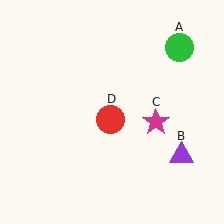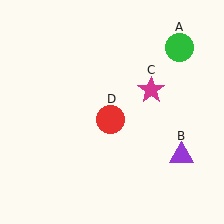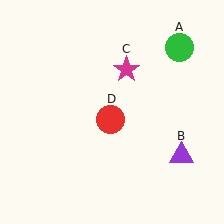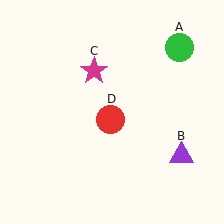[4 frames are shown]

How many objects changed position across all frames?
1 object changed position: magenta star (object C).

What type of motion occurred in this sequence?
The magenta star (object C) rotated counterclockwise around the center of the scene.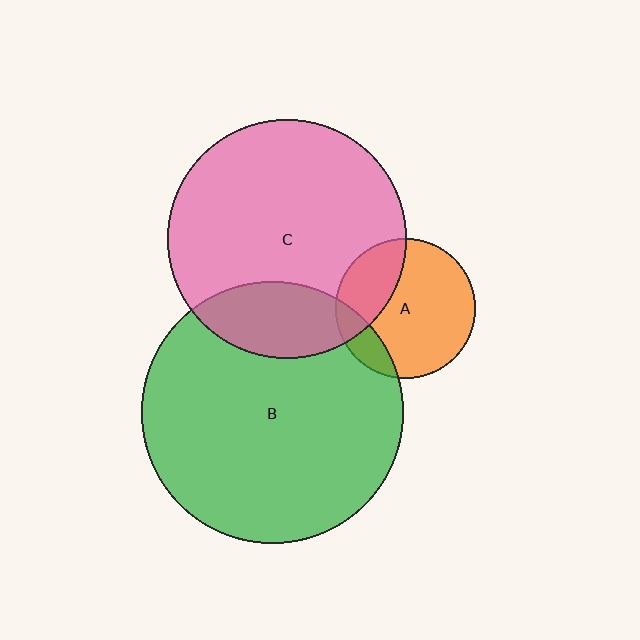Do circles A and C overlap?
Yes.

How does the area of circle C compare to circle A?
Approximately 2.9 times.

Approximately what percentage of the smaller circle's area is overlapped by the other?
Approximately 30%.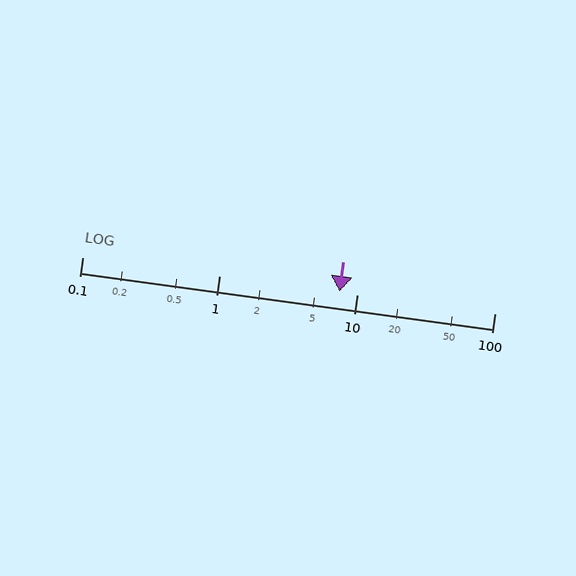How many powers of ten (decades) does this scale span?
The scale spans 3 decades, from 0.1 to 100.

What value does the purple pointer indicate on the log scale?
The pointer indicates approximately 7.4.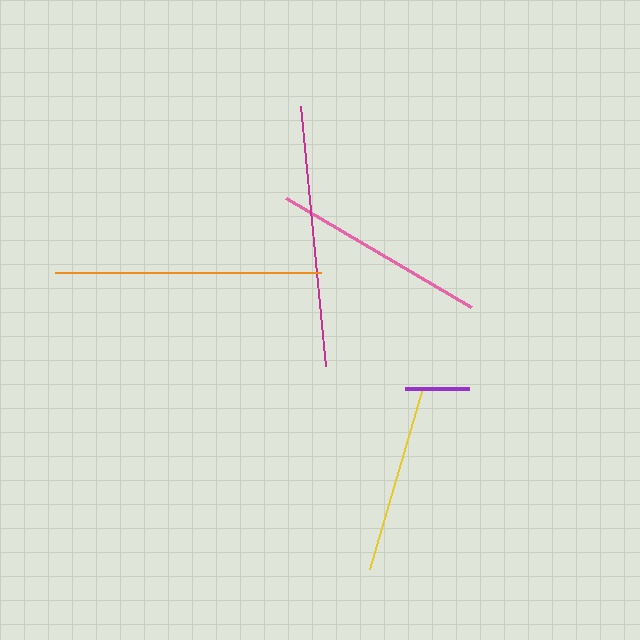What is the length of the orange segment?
The orange segment is approximately 265 pixels long.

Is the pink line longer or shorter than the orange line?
The orange line is longer than the pink line.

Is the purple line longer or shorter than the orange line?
The orange line is longer than the purple line.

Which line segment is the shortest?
The purple line is the shortest at approximately 64 pixels.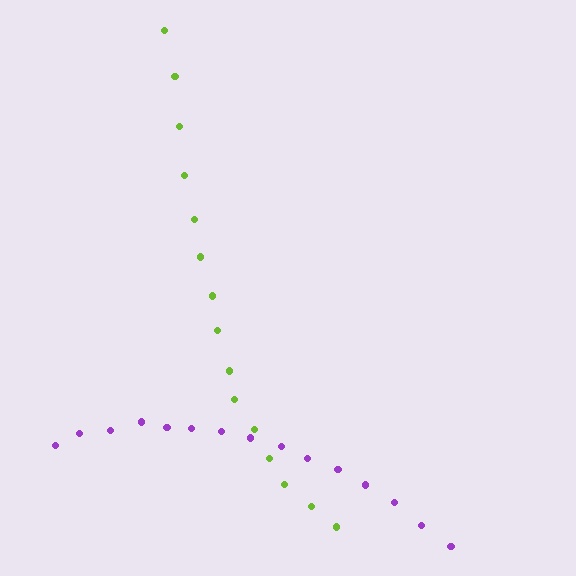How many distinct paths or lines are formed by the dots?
There are 2 distinct paths.